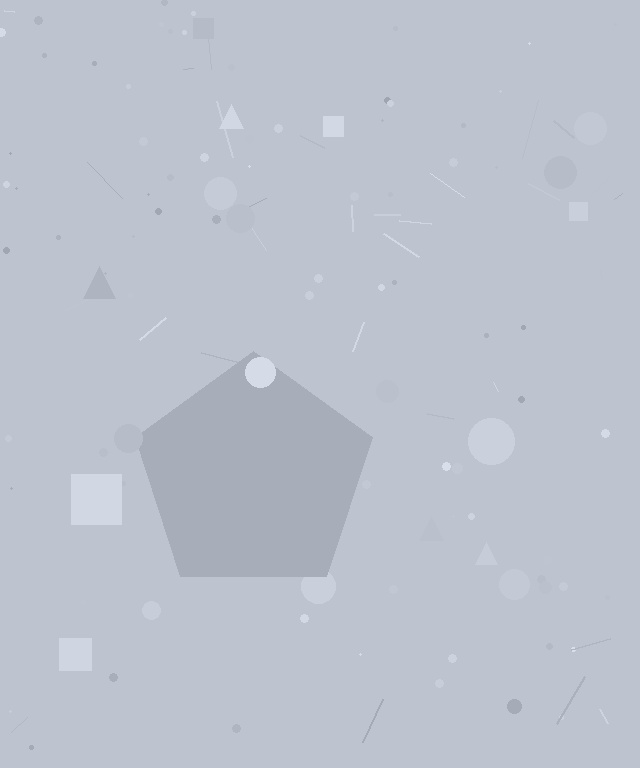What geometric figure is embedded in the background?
A pentagon is embedded in the background.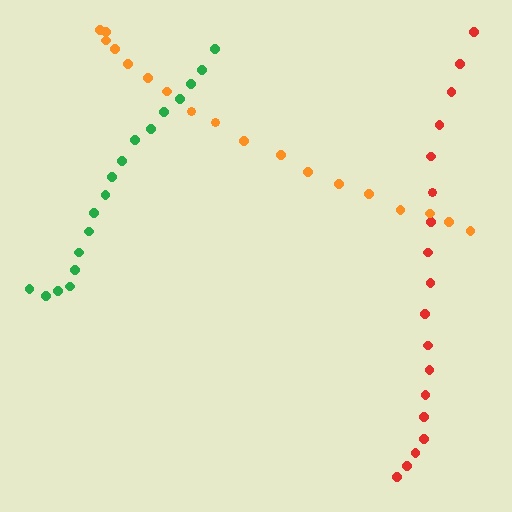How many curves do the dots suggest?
There are 3 distinct paths.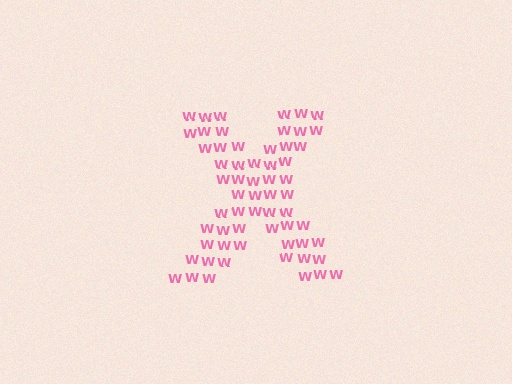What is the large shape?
The large shape is the letter X.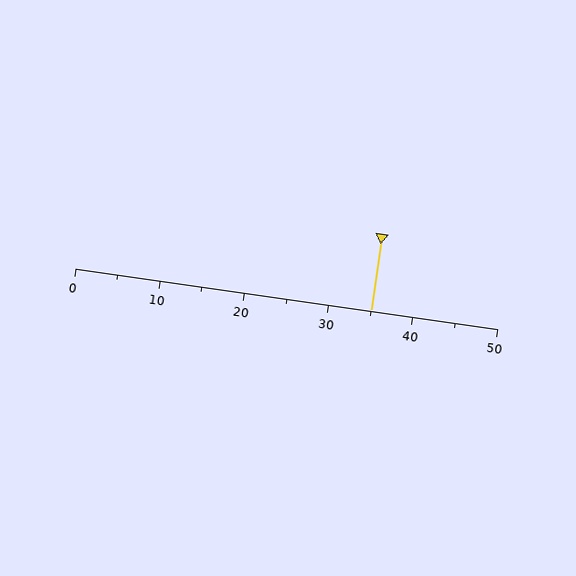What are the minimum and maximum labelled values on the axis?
The axis runs from 0 to 50.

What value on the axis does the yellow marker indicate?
The marker indicates approximately 35.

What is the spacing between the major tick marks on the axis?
The major ticks are spaced 10 apart.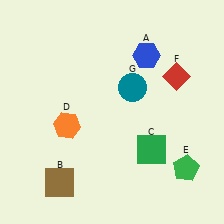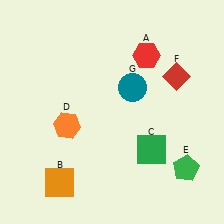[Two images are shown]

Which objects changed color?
A changed from blue to red. B changed from brown to orange.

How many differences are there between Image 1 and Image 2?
There are 2 differences between the two images.